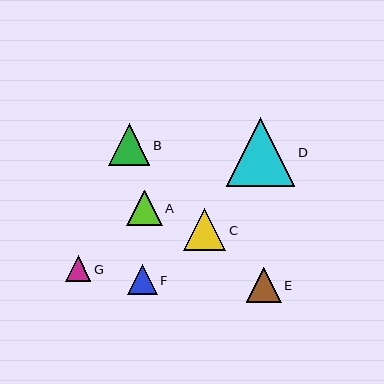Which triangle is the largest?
Triangle D is the largest with a size of approximately 69 pixels.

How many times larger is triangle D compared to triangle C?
Triangle D is approximately 1.6 times the size of triangle C.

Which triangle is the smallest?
Triangle G is the smallest with a size of approximately 26 pixels.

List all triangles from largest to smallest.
From largest to smallest: D, C, B, A, E, F, G.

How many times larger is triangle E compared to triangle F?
Triangle E is approximately 1.2 times the size of triangle F.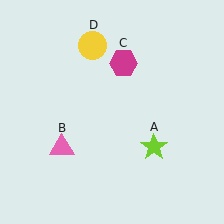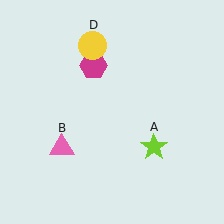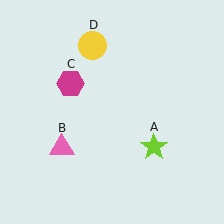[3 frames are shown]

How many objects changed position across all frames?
1 object changed position: magenta hexagon (object C).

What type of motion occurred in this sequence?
The magenta hexagon (object C) rotated counterclockwise around the center of the scene.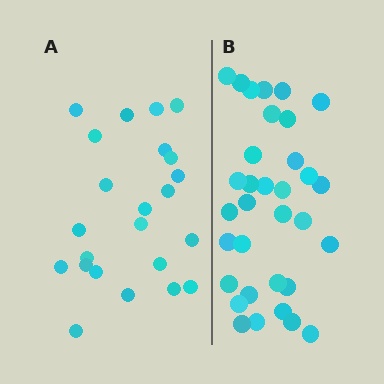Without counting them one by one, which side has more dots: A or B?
Region B (the right region) has more dots.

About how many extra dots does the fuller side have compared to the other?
Region B has roughly 10 or so more dots than region A.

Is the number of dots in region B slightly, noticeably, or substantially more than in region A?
Region B has noticeably more, but not dramatically so. The ratio is roughly 1.4 to 1.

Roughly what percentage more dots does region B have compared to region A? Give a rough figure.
About 45% more.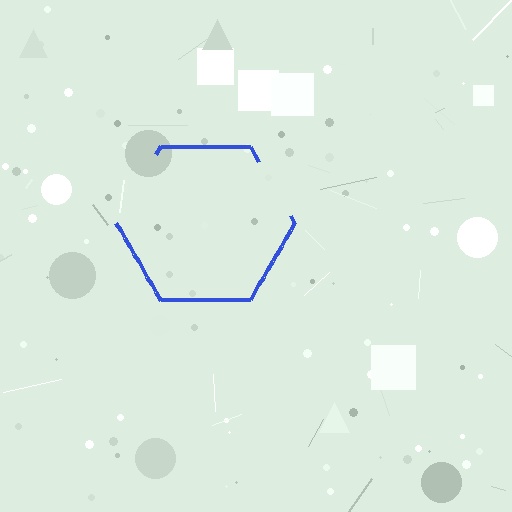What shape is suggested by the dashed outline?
The dashed outline suggests a hexagon.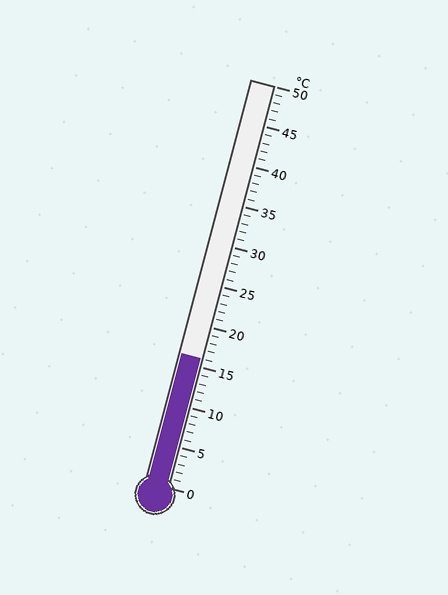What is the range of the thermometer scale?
The thermometer scale ranges from 0°C to 50°C.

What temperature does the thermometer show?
The thermometer shows approximately 16°C.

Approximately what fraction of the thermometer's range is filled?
The thermometer is filled to approximately 30% of its range.